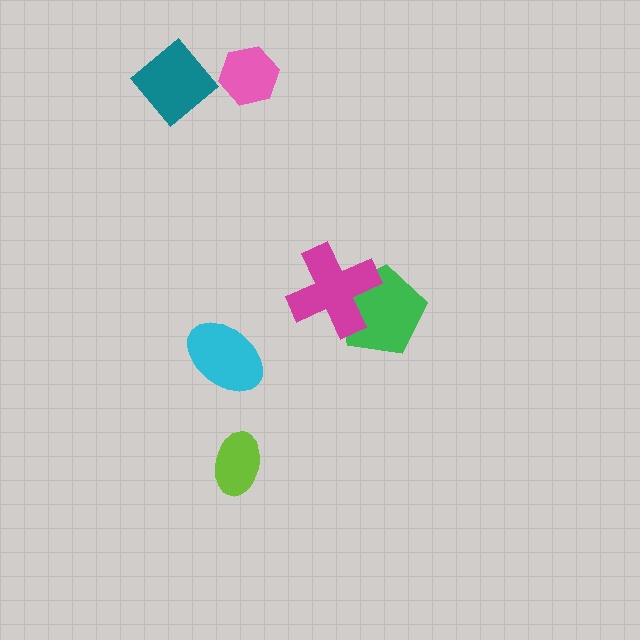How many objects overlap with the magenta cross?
1 object overlaps with the magenta cross.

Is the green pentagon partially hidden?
Yes, it is partially covered by another shape.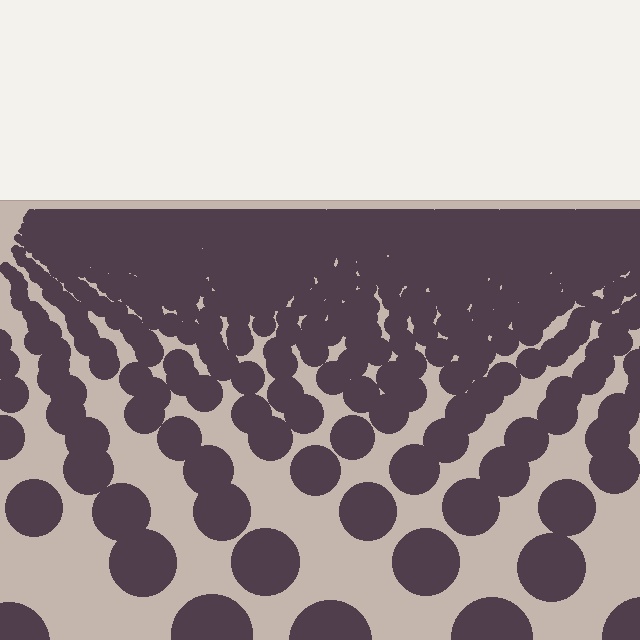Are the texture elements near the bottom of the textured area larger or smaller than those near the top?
Larger. Near the bottom, elements are closer to the viewer and appear at a bigger on-screen size.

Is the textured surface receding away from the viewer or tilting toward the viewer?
The surface is receding away from the viewer. Texture elements get smaller and denser toward the top.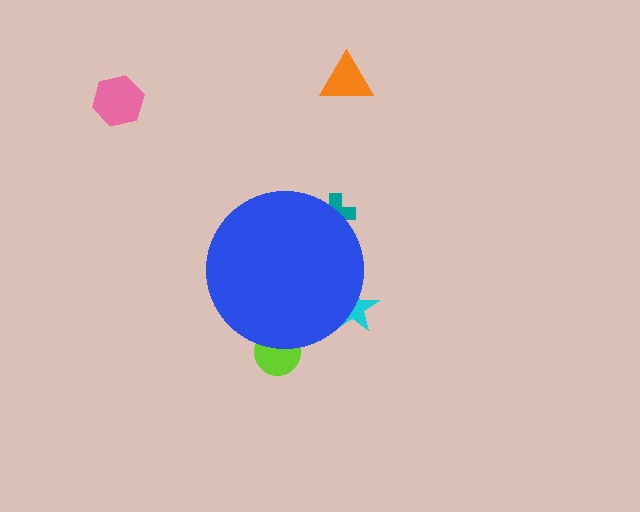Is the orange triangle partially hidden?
No, the orange triangle is fully visible.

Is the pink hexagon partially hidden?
No, the pink hexagon is fully visible.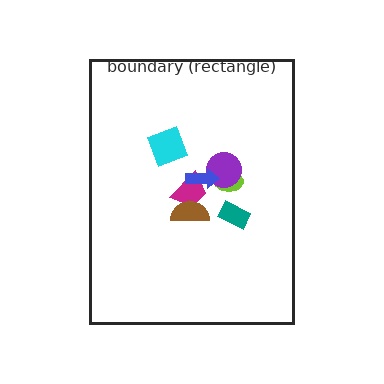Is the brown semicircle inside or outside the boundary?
Inside.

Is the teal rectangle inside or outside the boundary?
Inside.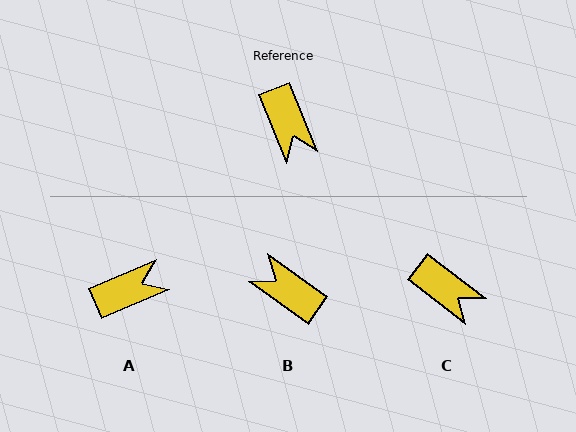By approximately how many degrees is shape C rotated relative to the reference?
Approximately 31 degrees counter-clockwise.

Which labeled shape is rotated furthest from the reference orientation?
B, about 147 degrees away.